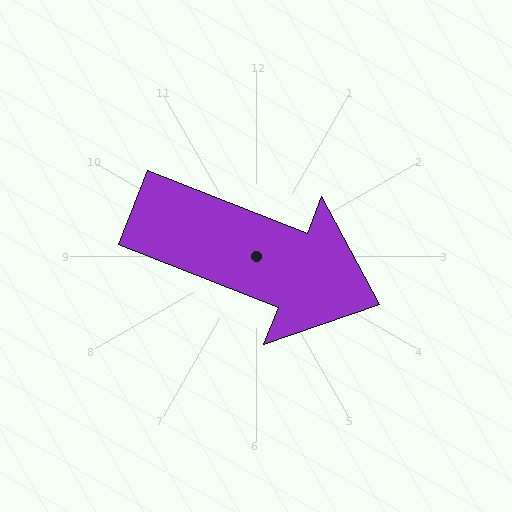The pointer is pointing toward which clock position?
Roughly 4 o'clock.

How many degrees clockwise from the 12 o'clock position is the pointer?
Approximately 111 degrees.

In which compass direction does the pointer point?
East.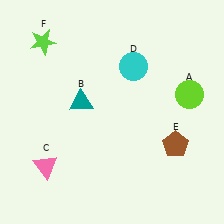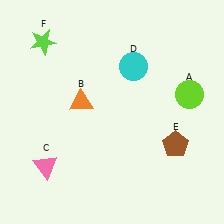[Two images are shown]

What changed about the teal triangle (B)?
In Image 1, B is teal. In Image 2, it changed to orange.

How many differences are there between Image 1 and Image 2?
There is 1 difference between the two images.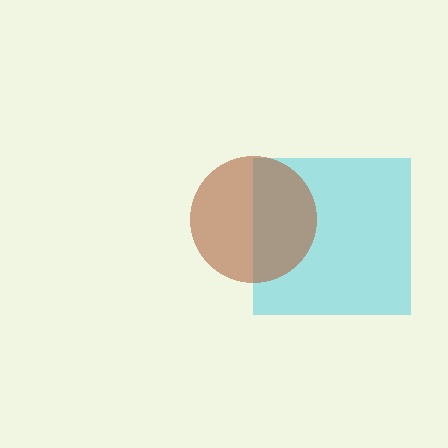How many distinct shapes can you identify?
There are 2 distinct shapes: a cyan square, a brown circle.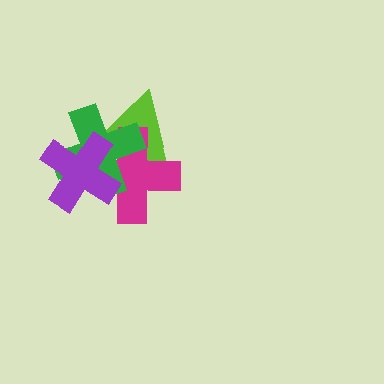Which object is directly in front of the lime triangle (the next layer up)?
The magenta cross is directly in front of the lime triangle.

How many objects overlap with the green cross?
3 objects overlap with the green cross.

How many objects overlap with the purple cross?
3 objects overlap with the purple cross.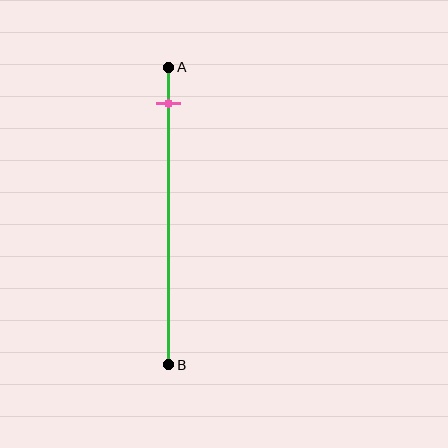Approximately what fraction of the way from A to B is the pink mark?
The pink mark is approximately 10% of the way from A to B.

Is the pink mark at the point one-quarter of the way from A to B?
No, the mark is at about 10% from A, not at the 25% one-quarter point.